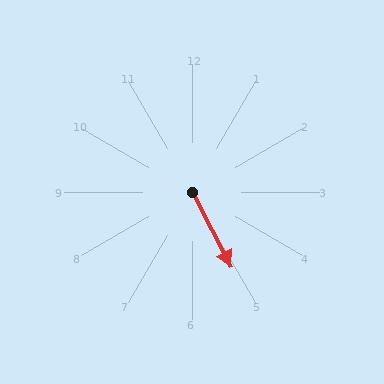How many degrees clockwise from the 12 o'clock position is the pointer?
Approximately 152 degrees.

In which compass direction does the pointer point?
Southeast.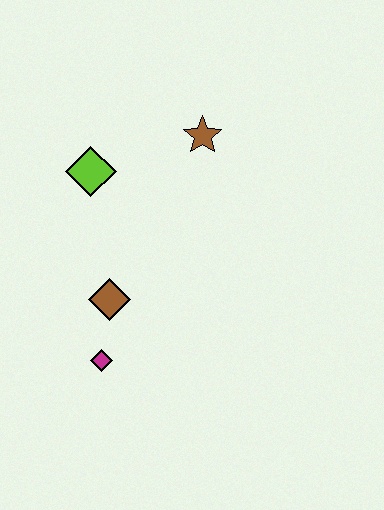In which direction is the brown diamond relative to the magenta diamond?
The brown diamond is above the magenta diamond.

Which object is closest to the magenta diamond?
The brown diamond is closest to the magenta diamond.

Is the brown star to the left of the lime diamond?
No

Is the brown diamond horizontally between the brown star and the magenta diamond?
Yes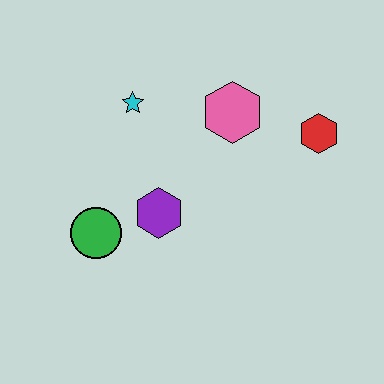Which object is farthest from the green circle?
The red hexagon is farthest from the green circle.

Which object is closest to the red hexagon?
The pink hexagon is closest to the red hexagon.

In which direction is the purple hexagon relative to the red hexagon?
The purple hexagon is to the left of the red hexagon.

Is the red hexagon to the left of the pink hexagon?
No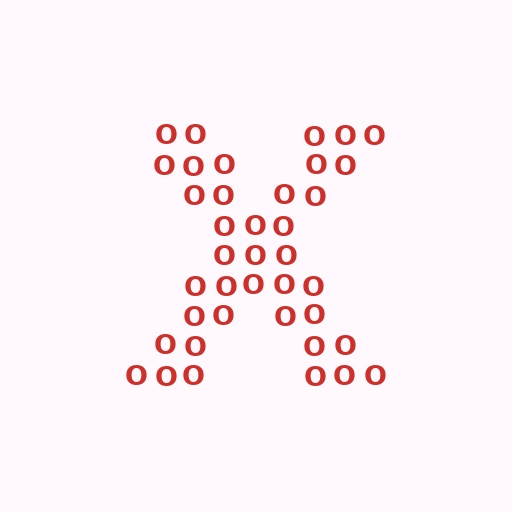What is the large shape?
The large shape is the letter X.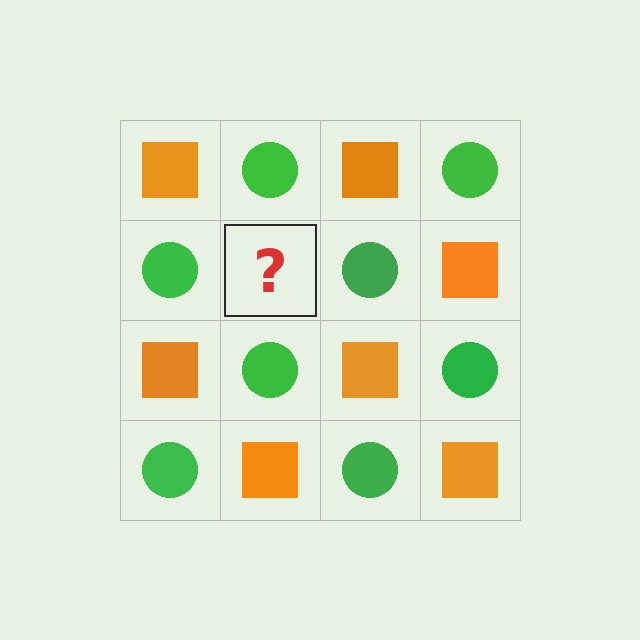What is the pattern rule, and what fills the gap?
The rule is that it alternates orange square and green circle in a checkerboard pattern. The gap should be filled with an orange square.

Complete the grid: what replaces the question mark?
The question mark should be replaced with an orange square.